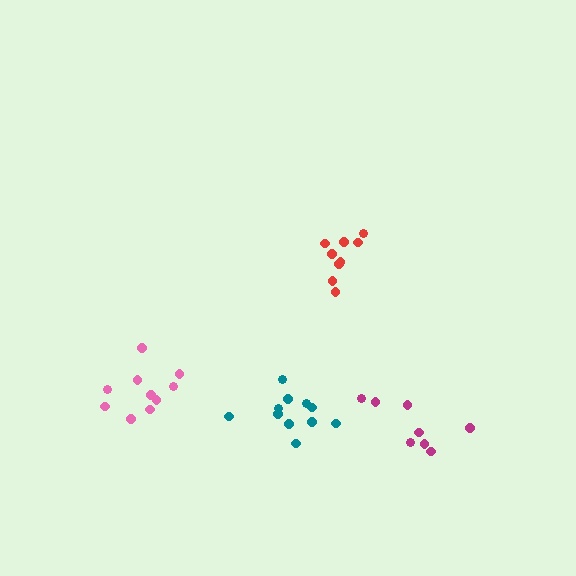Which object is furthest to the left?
The pink cluster is leftmost.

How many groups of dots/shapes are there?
There are 4 groups.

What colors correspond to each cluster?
The clusters are colored: red, teal, pink, magenta.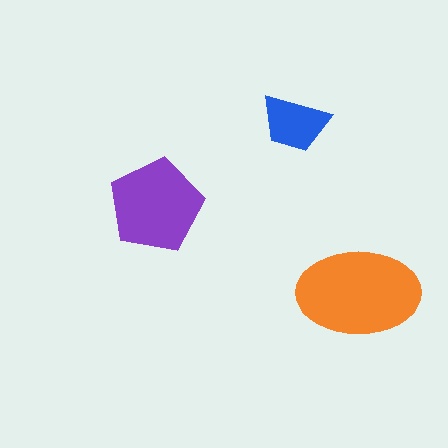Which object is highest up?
The blue trapezoid is topmost.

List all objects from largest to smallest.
The orange ellipse, the purple pentagon, the blue trapezoid.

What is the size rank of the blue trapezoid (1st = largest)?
3rd.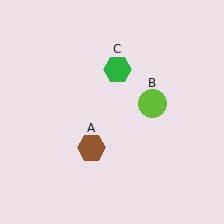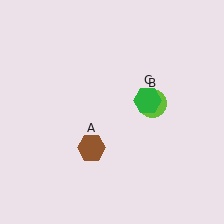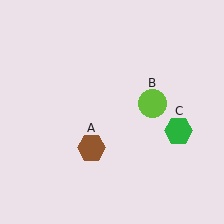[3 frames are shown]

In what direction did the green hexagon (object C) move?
The green hexagon (object C) moved down and to the right.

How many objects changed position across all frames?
1 object changed position: green hexagon (object C).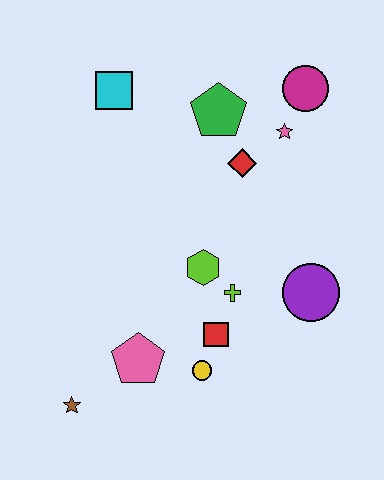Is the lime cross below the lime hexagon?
Yes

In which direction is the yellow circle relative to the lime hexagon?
The yellow circle is below the lime hexagon.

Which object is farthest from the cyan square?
The brown star is farthest from the cyan square.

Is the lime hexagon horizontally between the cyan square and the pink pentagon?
No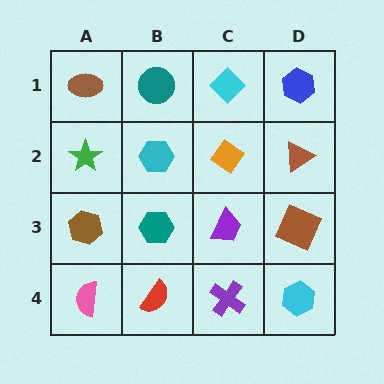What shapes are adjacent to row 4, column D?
A brown square (row 3, column D), a purple cross (row 4, column C).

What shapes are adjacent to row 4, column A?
A brown hexagon (row 3, column A), a red semicircle (row 4, column B).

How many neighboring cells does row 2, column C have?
4.